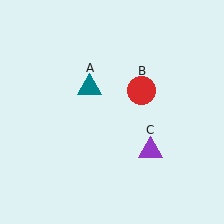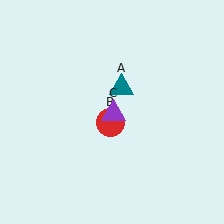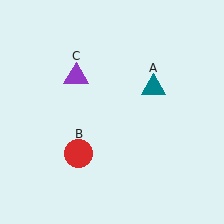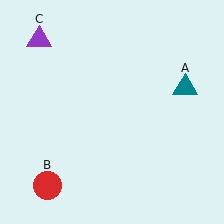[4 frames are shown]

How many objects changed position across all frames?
3 objects changed position: teal triangle (object A), red circle (object B), purple triangle (object C).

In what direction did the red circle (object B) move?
The red circle (object B) moved down and to the left.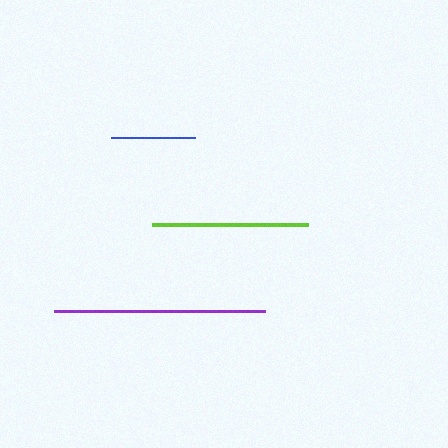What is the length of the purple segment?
The purple segment is approximately 211 pixels long.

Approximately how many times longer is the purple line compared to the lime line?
The purple line is approximately 1.3 times the length of the lime line.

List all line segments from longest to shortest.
From longest to shortest: purple, lime, blue.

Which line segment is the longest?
The purple line is the longest at approximately 211 pixels.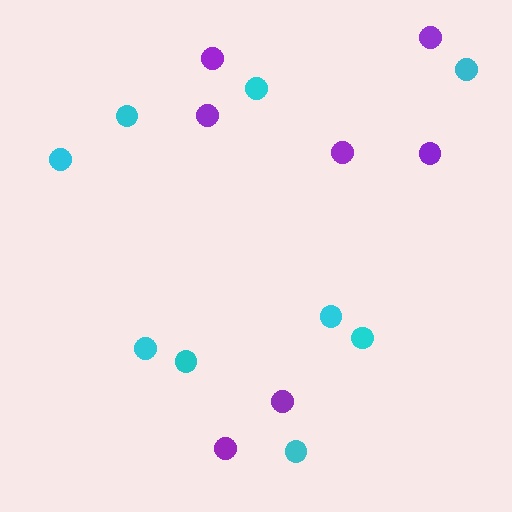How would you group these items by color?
There are 2 groups: one group of cyan circles (9) and one group of purple circles (7).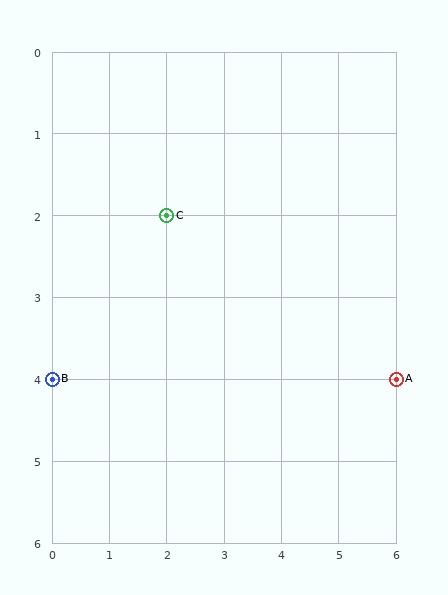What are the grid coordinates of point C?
Point C is at grid coordinates (2, 2).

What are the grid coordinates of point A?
Point A is at grid coordinates (6, 4).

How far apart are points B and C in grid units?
Points B and C are 2 columns and 2 rows apart (about 2.8 grid units diagonally).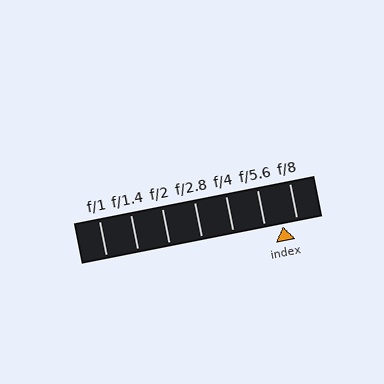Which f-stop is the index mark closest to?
The index mark is closest to f/8.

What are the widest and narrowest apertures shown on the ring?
The widest aperture shown is f/1 and the narrowest is f/8.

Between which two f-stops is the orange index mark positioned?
The index mark is between f/5.6 and f/8.